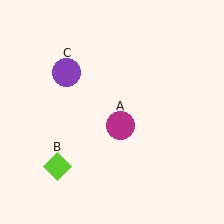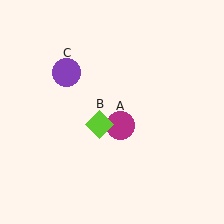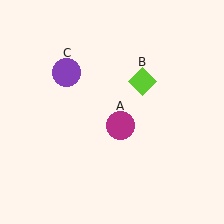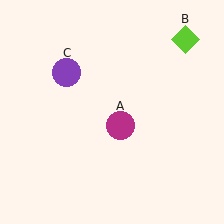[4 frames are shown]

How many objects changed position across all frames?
1 object changed position: lime diamond (object B).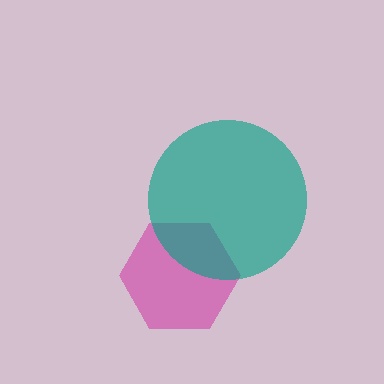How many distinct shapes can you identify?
There are 2 distinct shapes: a magenta hexagon, a teal circle.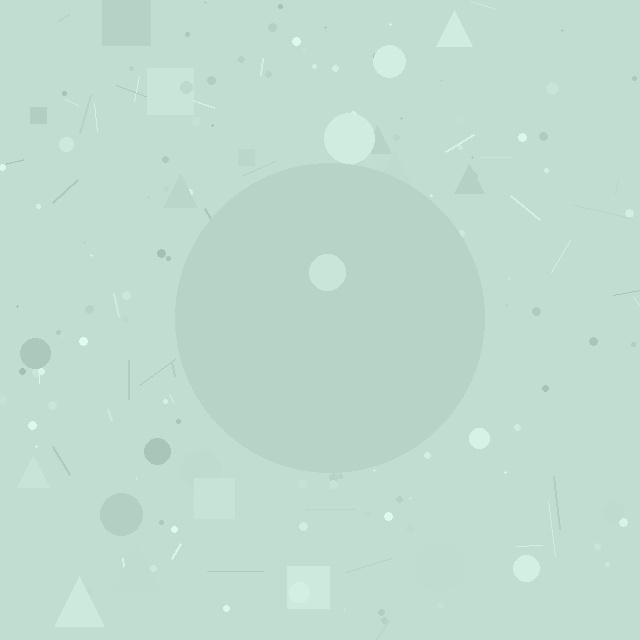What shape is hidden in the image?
A circle is hidden in the image.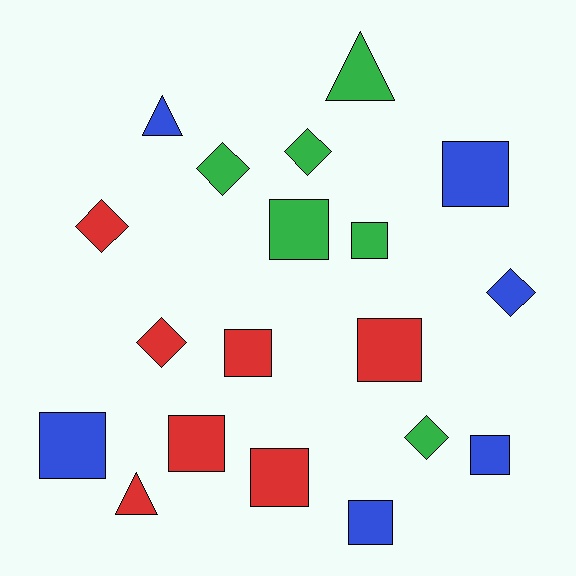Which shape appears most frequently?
Square, with 10 objects.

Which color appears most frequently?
Red, with 7 objects.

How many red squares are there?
There are 4 red squares.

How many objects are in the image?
There are 19 objects.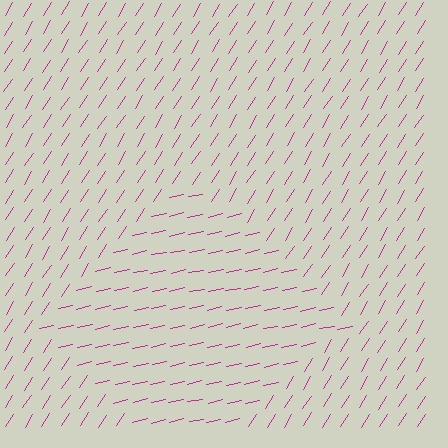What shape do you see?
I see a diamond.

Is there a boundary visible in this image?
Yes, there is a texture boundary formed by a change in line orientation.